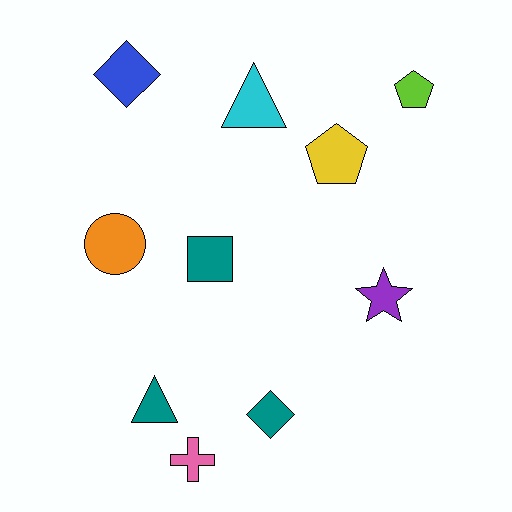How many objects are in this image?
There are 10 objects.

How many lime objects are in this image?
There is 1 lime object.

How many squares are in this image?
There is 1 square.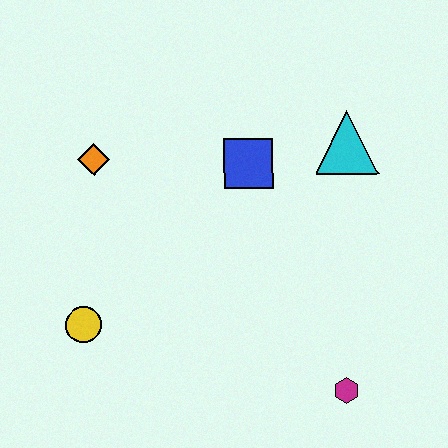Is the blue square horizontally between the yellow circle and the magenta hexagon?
Yes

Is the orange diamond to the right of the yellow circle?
Yes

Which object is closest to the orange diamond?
The blue square is closest to the orange diamond.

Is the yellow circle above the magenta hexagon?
Yes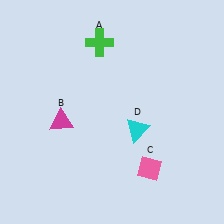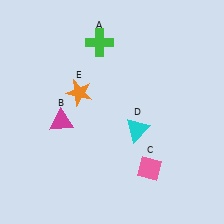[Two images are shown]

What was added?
An orange star (E) was added in Image 2.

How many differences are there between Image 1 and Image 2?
There is 1 difference between the two images.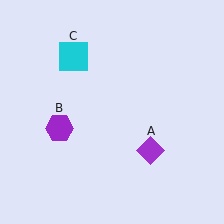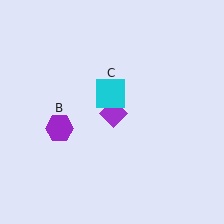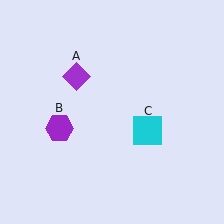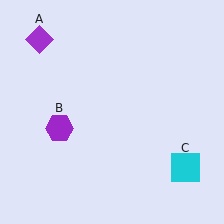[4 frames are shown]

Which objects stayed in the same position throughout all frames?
Purple hexagon (object B) remained stationary.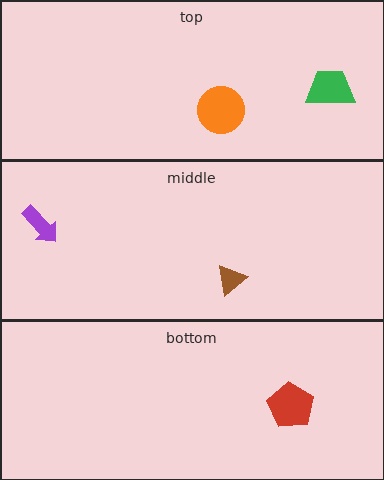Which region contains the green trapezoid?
The top region.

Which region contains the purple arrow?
The middle region.